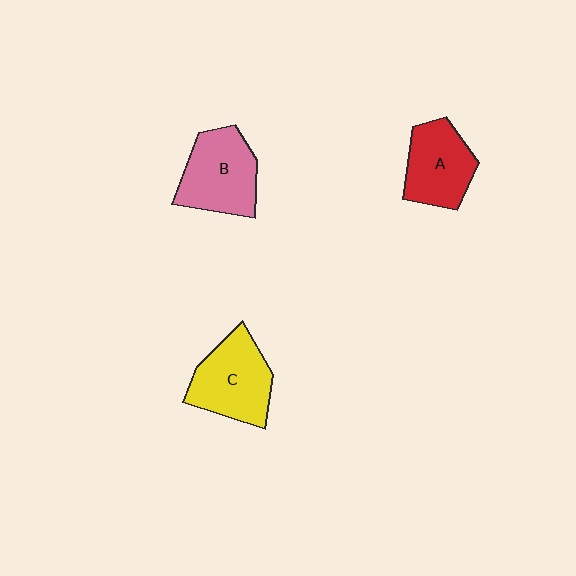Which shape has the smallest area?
Shape A (red).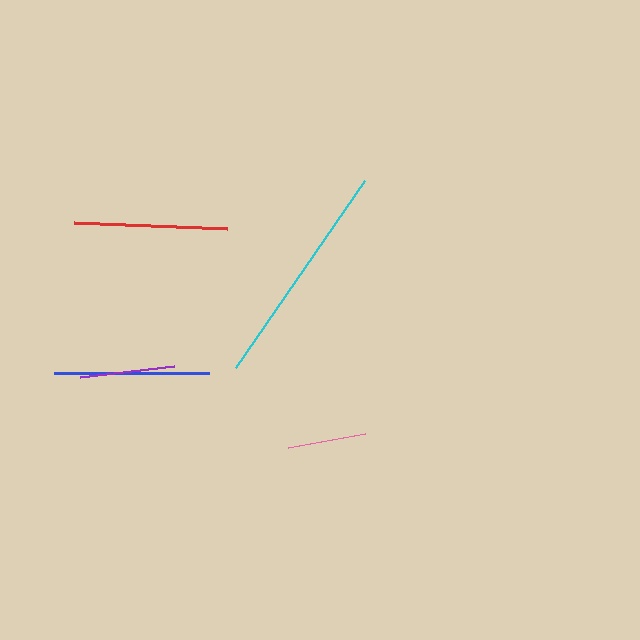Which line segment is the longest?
The cyan line is the longest at approximately 228 pixels.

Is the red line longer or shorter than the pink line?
The red line is longer than the pink line.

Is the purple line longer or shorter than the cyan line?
The cyan line is longer than the purple line.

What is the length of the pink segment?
The pink segment is approximately 78 pixels long.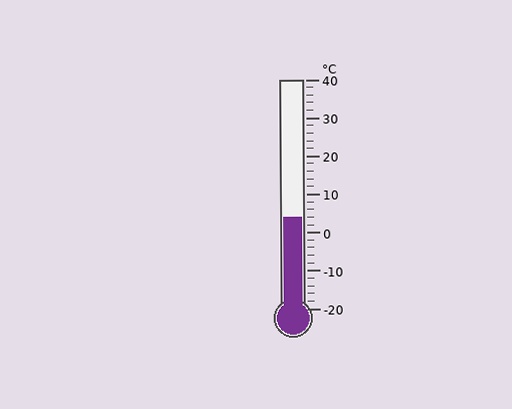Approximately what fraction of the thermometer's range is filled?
The thermometer is filled to approximately 40% of its range.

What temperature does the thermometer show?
The thermometer shows approximately 4°C.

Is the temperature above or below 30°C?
The temperature is below 30°C.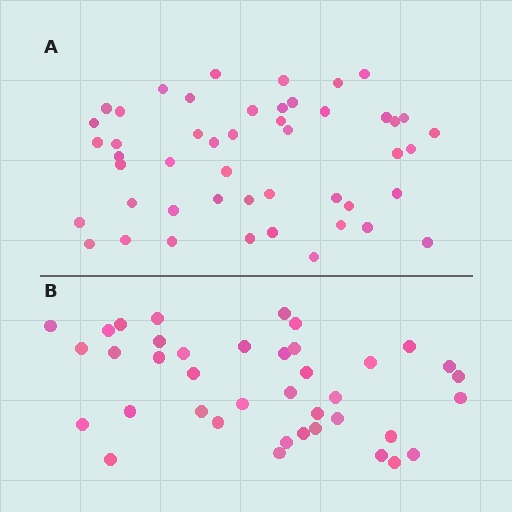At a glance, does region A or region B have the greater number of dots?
Region A (the top region) has more dots.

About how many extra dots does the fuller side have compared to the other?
Region A has roughly 8 or so more dots than region B.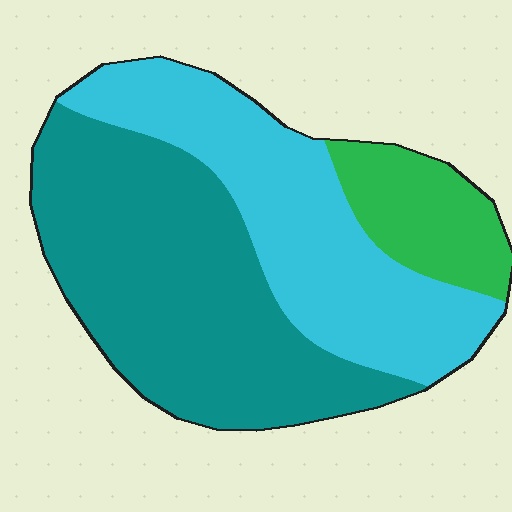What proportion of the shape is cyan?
Cyan covers 37% of the shape.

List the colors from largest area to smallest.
From largest to smallest: teal, cyan, green.